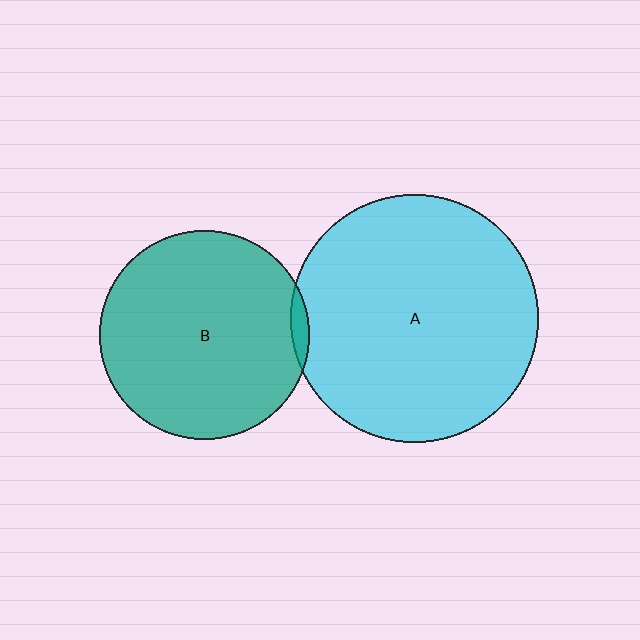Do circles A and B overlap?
Yes.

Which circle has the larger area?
Circle A (cyan).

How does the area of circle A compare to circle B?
Approximately 1.4 times.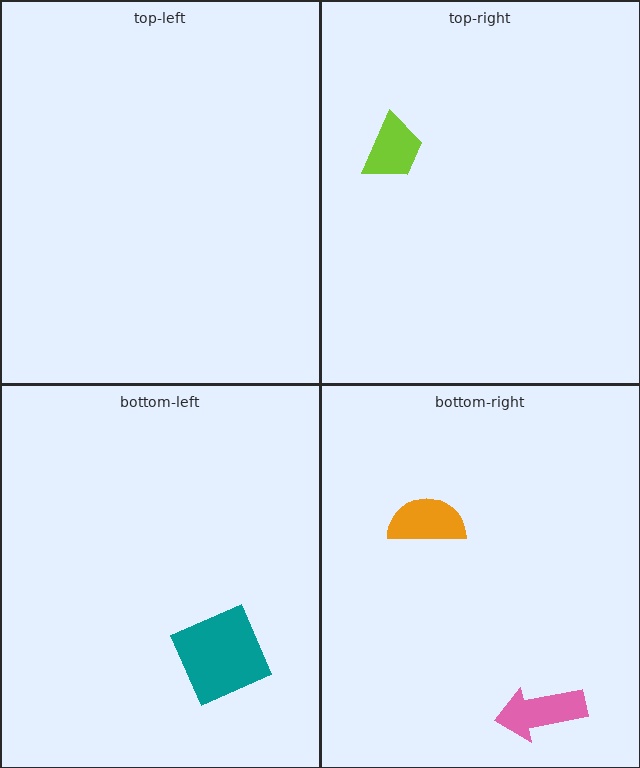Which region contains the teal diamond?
The bottom-left region.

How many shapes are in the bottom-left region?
1.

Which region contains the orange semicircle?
The bottom-right region.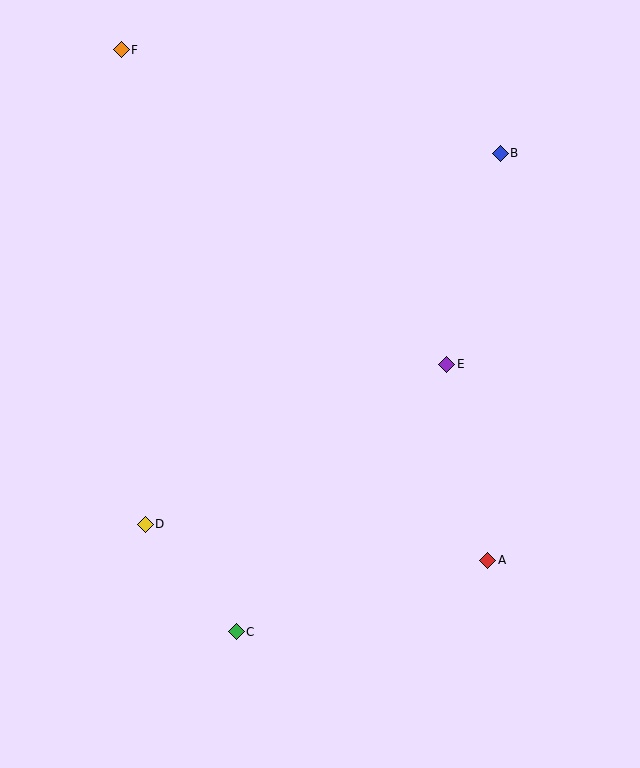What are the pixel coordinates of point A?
Point A is at (488, 560).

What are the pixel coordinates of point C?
Point C is at (236, 632).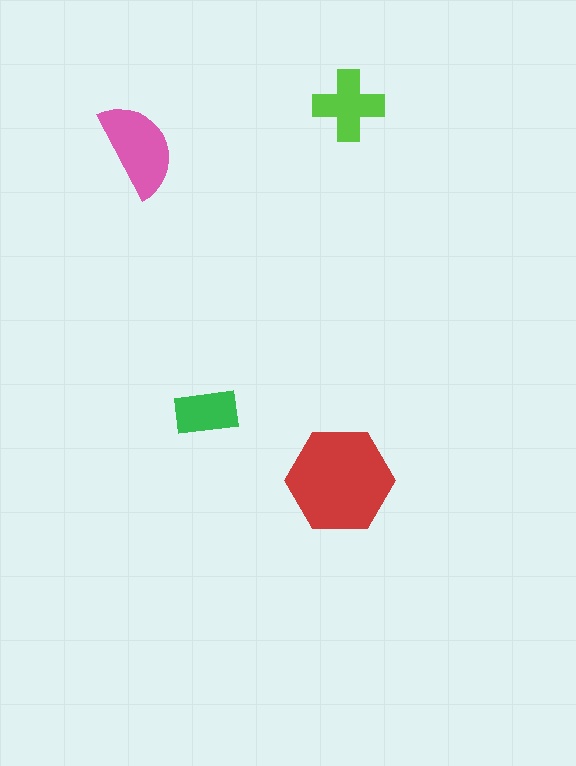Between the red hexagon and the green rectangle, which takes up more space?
The red hexagon.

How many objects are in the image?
There are 4 objects in the image.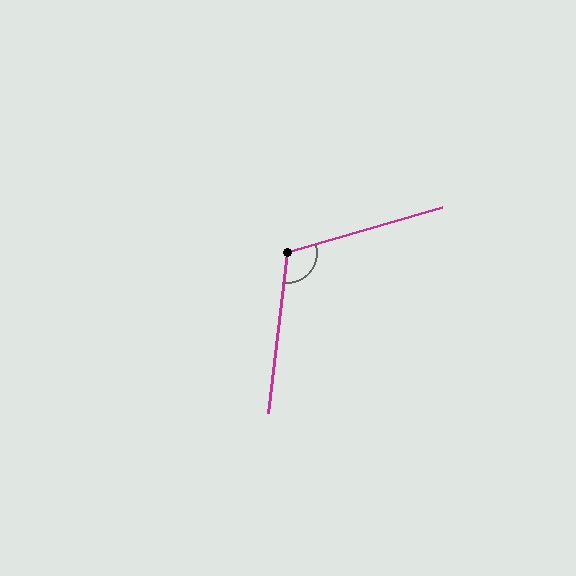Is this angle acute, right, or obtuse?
It is obtuse.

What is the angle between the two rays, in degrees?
Approximately 113 degrees.